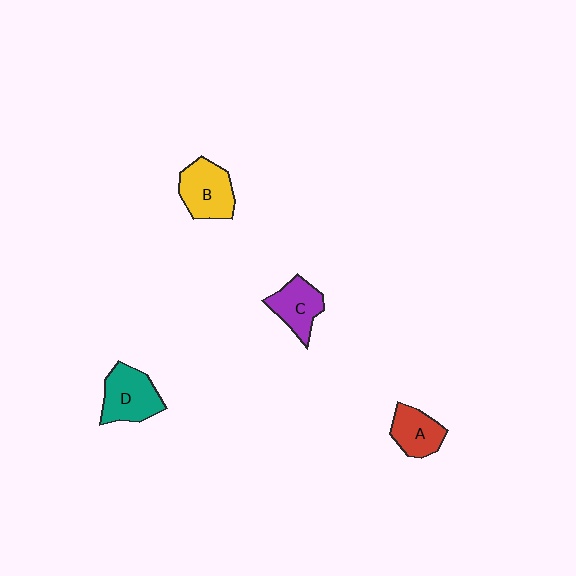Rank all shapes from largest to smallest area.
From largest to smallest: D (teal), B (yellow), C (purple), A (red).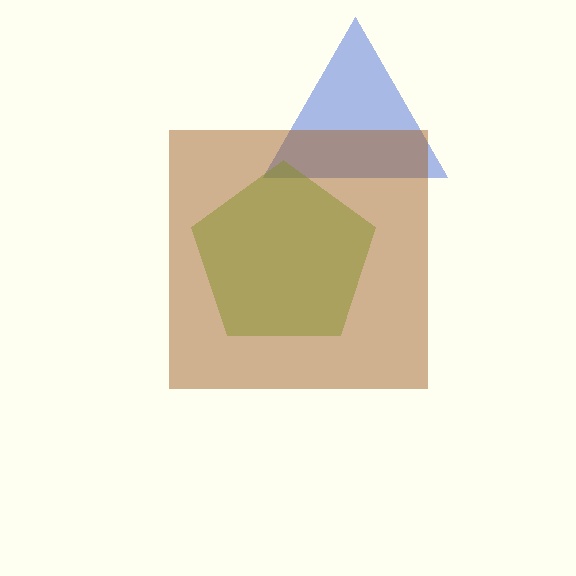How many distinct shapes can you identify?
There are 3 distinct shapes: a blue triangle, a lime pentagon, a brown square.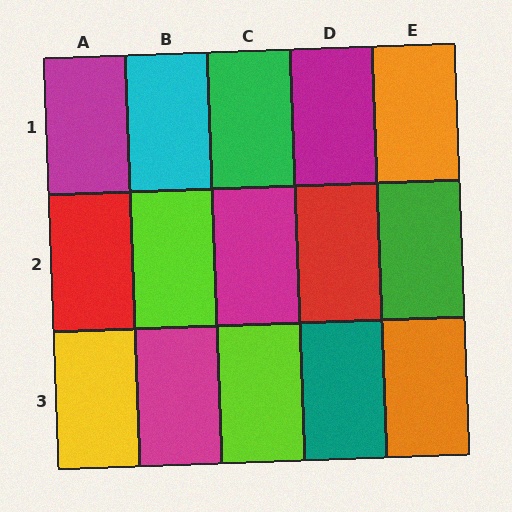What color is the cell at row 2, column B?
Lime.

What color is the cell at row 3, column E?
Orange.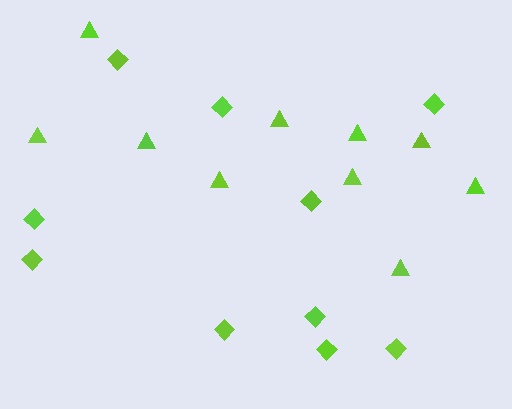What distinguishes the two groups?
There are 2 groups: one group of diamonds (10) and one group of triangles (10).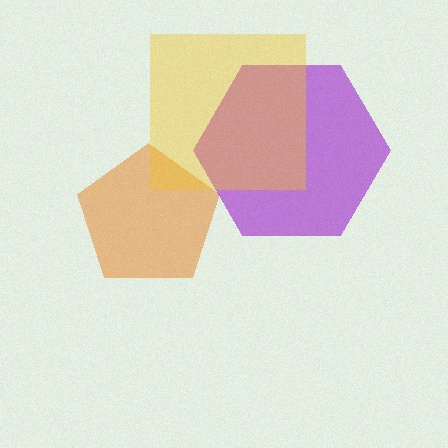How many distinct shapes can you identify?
There are 3 distinct shapes: an orange pentagon, a purple hexagon, a yellow square.